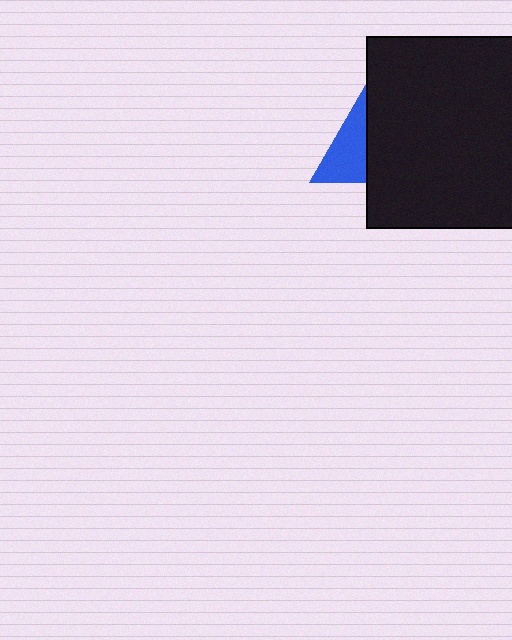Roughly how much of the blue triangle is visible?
About half of it is visible (roughly 50%).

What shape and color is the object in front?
The object in front is a black square.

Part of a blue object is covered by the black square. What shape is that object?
It is a triangle.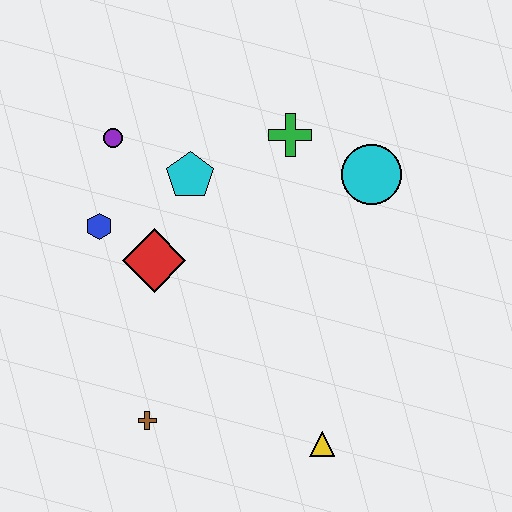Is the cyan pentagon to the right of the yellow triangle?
No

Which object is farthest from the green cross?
The brown cross is farthest from the green cross.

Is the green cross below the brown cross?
No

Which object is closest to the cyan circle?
The green cross is closest to the cyan circle.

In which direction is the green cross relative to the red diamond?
The green cross is to the right of the red diamond.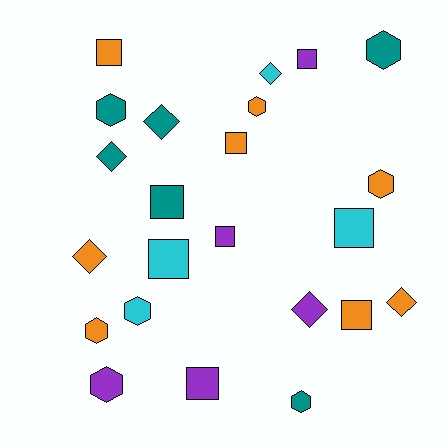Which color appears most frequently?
Orange, with 8 objects.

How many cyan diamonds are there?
There is 1 cyan diamond.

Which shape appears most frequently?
Square, with 9 objects.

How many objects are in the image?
There are 23 objects.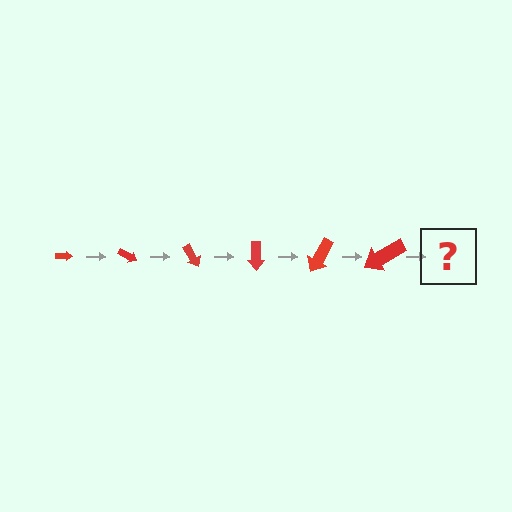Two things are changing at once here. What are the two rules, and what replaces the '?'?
The two rules are that the arrow grows larger each step and it rotates 30 degrees each step. The '?' should be an arrow, larger than the previous one and rotated 180 degrees from the start.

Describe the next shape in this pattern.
It should be an arrow, larger than the previous one and rotated 180 degrees from the start.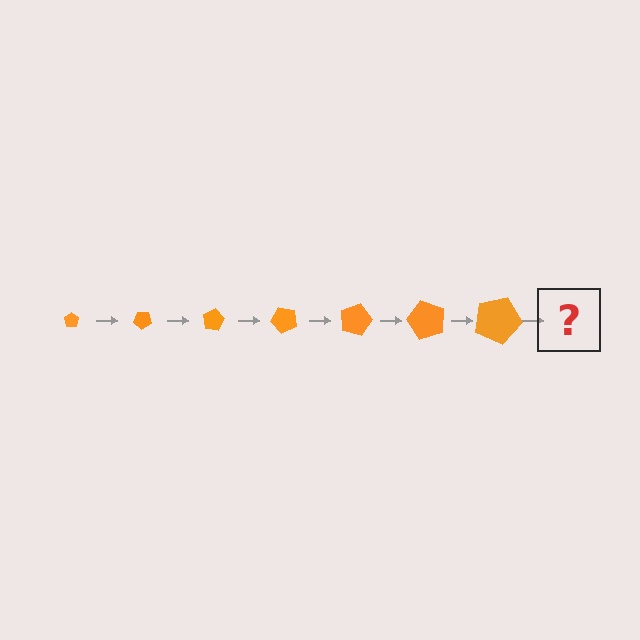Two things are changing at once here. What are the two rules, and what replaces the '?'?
The two rules are that the pentagon grows larger each step and it rotates 40 degrees each step. The '?' should be a pentagon, larger than the previous one and rotated 280 degrees from the start.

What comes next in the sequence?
The next element should be a pentagon, larger than the previous one and rotated 280 degrees from the start.